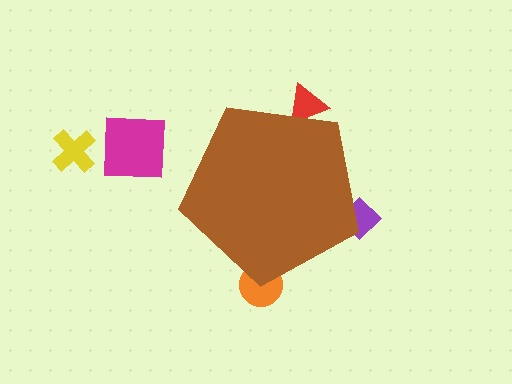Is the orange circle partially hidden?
Yes, the orange circle is partially hidden behind the brown pentagon.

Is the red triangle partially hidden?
Yes, the red triangle is partially hidden behind the brown pentagon.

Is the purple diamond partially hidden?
Yes, the purple diamond is partially hidden behind the brown pentagon.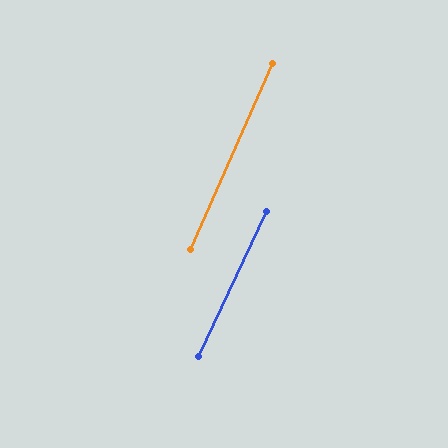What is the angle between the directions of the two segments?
Approximately 1 degree.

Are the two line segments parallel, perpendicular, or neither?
Parallel — their directions differ by only 1.3°.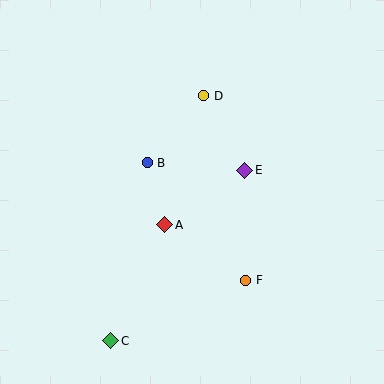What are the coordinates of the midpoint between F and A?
The midpoint between F and A is at (205, 252).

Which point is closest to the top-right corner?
Point D is closest to the top-right corner.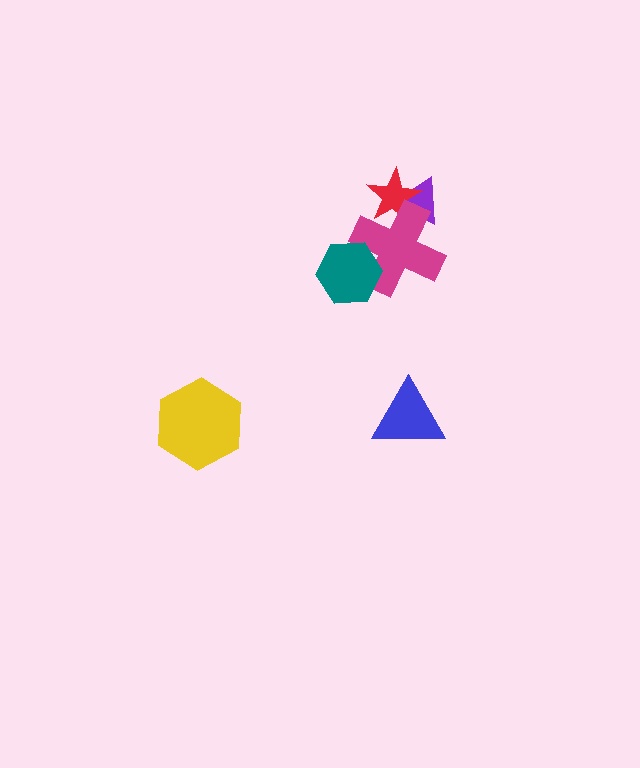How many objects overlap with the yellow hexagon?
0 objects overlap with the yellow hexagon.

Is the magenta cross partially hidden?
Yes, it is partially covered by another shape.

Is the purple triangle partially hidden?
Yes, it is partially covered by another shape.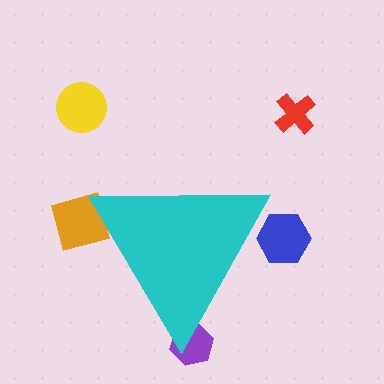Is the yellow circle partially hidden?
No, the yellow circle is fully visible.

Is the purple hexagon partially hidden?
Yes, the purple hexagon is partially hidden behind the cyan triangle.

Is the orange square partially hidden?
Yes, the orange square is partially hidden behind the cyan triangle.